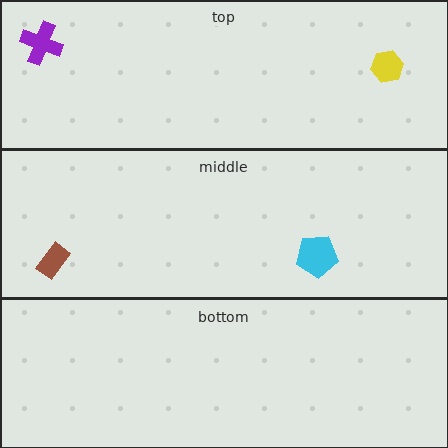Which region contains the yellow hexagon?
The top region.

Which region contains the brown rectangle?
The middle region.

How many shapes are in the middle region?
2.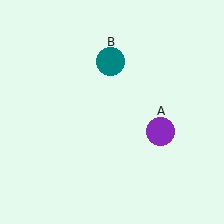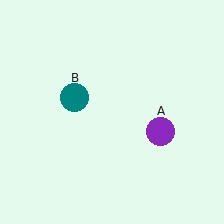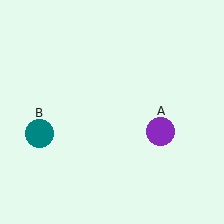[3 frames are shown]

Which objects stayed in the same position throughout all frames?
Purple circle (object A) remained stationary.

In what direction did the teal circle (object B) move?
The teal circle (object B) moved down and to the left.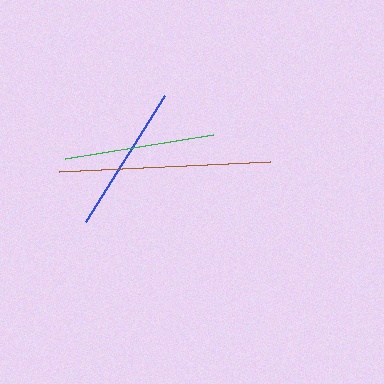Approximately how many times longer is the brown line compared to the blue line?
The brown line is approximately 1.4 times the length of the blue line.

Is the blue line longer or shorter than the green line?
The green line is longer than the blue line.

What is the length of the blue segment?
The blue segment is approximately 149 pixels long.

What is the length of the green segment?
The green segment is approximately 150 pixels long.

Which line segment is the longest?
The brown line is the longest at approximately 211 pixels.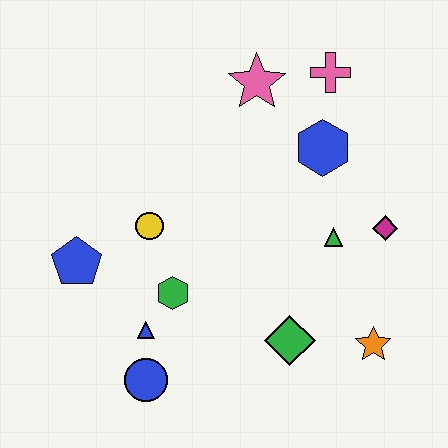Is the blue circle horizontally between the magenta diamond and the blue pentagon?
Yes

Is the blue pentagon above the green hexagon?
Yes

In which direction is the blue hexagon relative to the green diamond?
The blue hexagon is above the green diamond.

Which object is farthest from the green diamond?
The pink cross is farthest from the green diamond.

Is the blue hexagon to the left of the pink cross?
Yes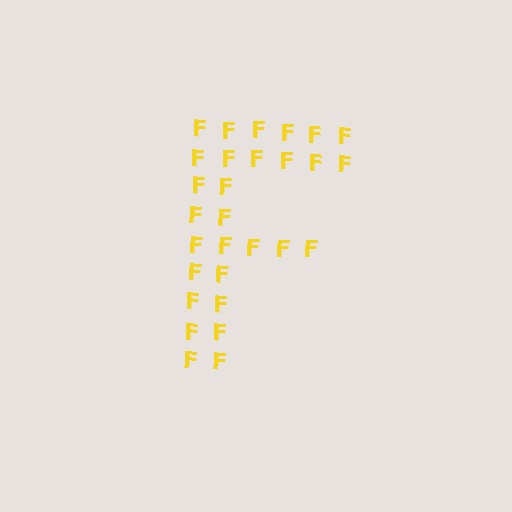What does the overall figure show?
The overall figure shows the letter F.